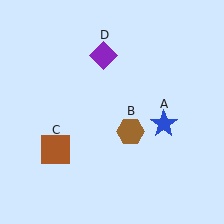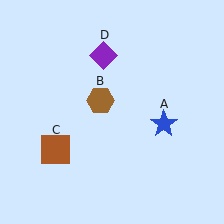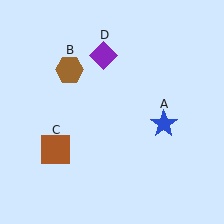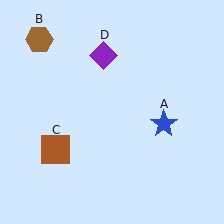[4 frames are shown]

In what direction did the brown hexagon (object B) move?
The brown hexagon (object B) moved up and to the left.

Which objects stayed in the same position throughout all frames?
Blue star (object A) and brown square (object C) and purple diamond (object D) remained stationary.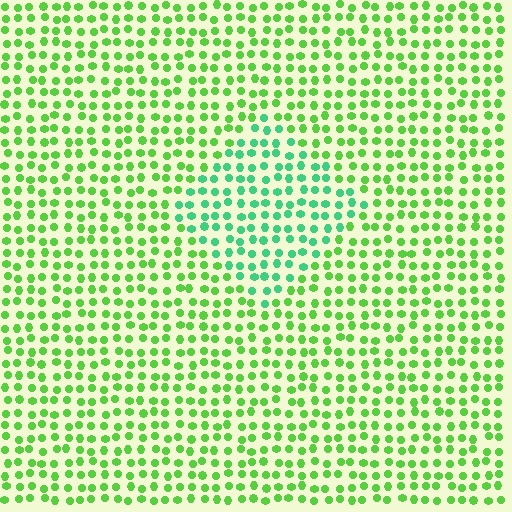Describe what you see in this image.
The image is filled with small lime elements in a uniform arrangement. A diamond-shaped region is visible where the elements are tinted to a slightly different hue, forming a subtle color boundary.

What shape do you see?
I see a diamond.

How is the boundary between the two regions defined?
The boundary is defined purely by a slight shift in hue (about 37 degrees). Spacing, size, and orientation are identical on both sides.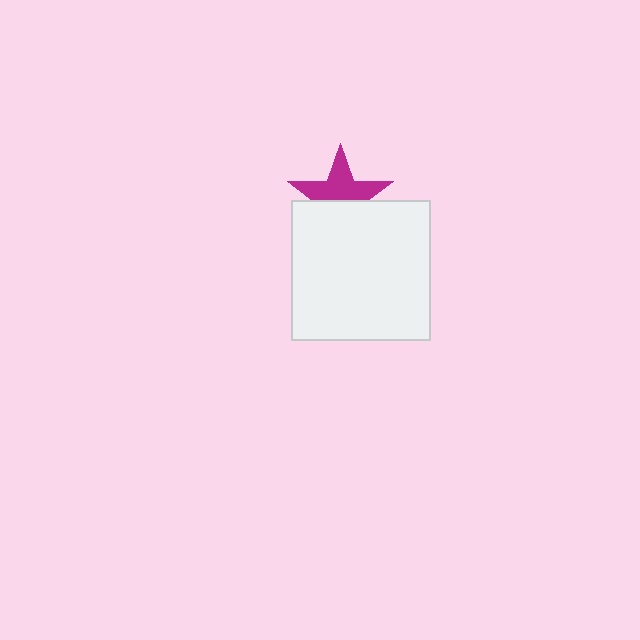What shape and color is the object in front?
The object in front is a white square.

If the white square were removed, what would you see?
You would see the complete magenta star.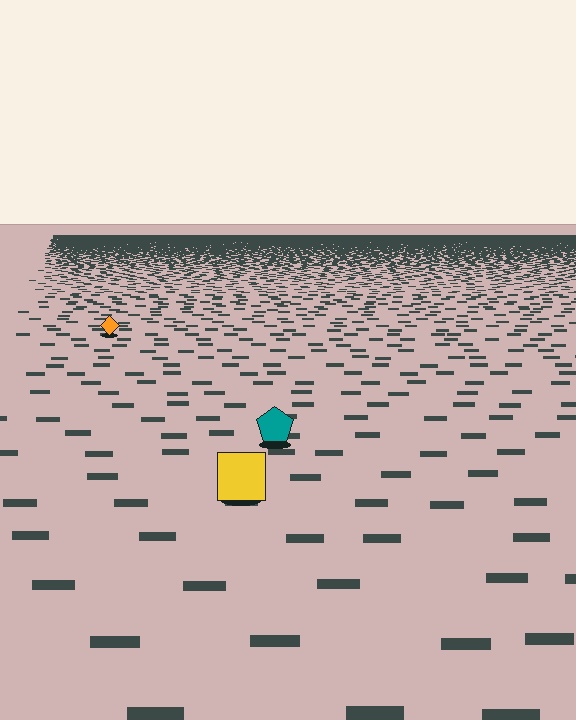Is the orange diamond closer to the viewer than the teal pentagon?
No. The teal pentagon is closer — you can tell from the texture gradient: the ground texture is coarser near it.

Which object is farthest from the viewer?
The orange diamond is farthest from the viewer. It appears smaller and the ground texture around it is denser.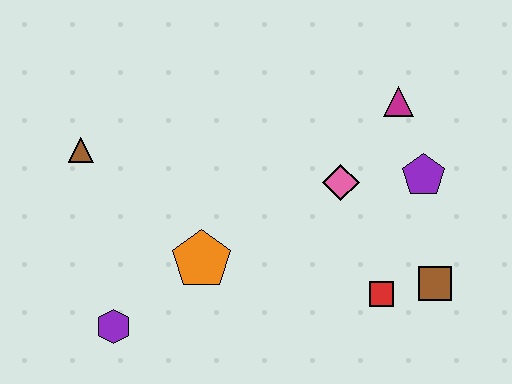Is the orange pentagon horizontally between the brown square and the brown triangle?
Yes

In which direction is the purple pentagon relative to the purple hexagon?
The purple pentagon is to the right of the purple hexagon.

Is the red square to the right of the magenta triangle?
No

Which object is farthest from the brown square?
The brown triangle is farthest from the brown square.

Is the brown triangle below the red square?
No